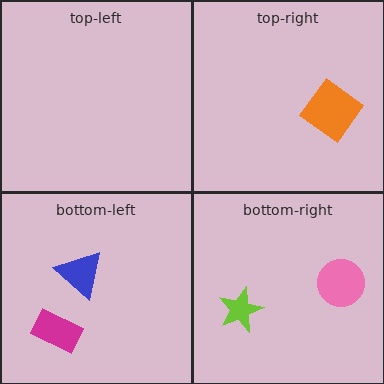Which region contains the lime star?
The bottom-right region.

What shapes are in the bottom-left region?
The magenta rectangle, the blue triangle.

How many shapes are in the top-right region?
1.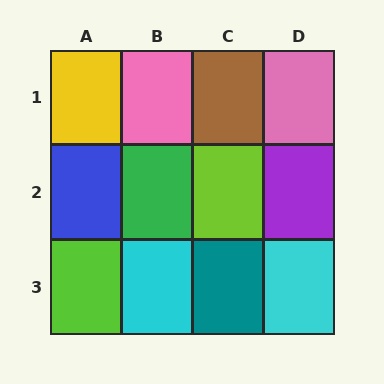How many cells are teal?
1 cell is teal.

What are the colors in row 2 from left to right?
Blue, green, lime, purple.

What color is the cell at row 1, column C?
Brown.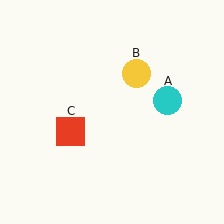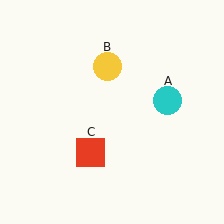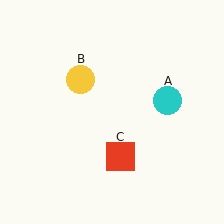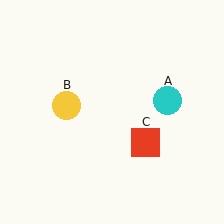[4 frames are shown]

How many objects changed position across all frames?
2 objects changed position: yellow circle (object B), red square (object C).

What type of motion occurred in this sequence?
The yellow circle (object B), red square (object C) rotated counterclockwise around the center of the scene.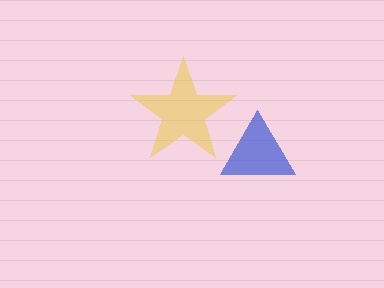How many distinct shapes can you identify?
There are 2 distinct shapes: a blue triangle, a yellow star.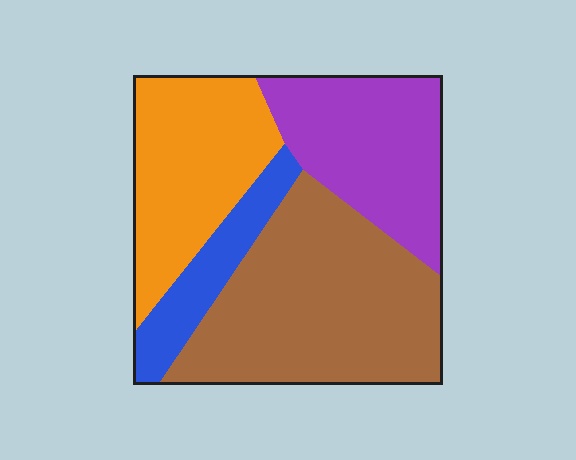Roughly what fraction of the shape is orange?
Orange takes up about one quarter (1/4) of the shape.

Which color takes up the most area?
Brown, at roughly 40%.